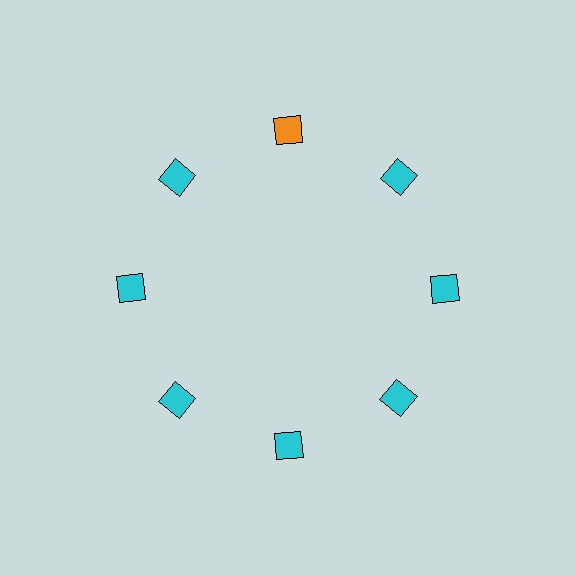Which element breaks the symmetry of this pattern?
The orange diamond at roughly the 12 o'clock position breaks the symmetry. All other shapes are cyan diamonds.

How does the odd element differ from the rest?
It has a different color: orange instead of cyan.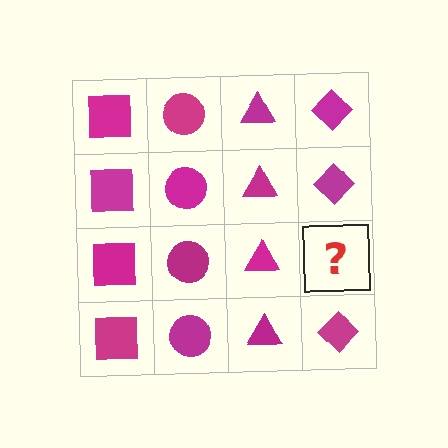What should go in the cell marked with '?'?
The missing cell should contain a magenta diamond.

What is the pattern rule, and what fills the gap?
The rule is that each column has a consistent shape. The gap should be filled with a magenta diamond.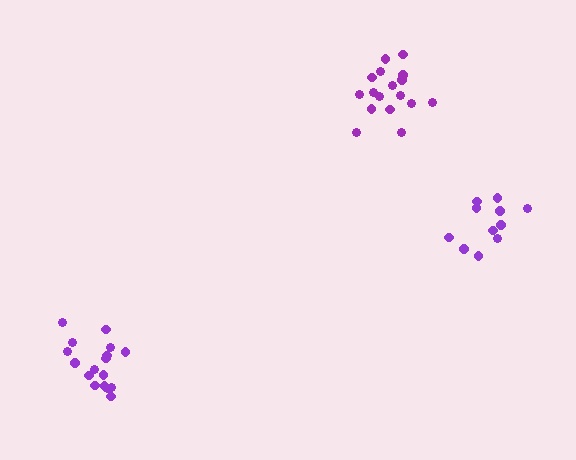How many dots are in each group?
Group 1: 11 dots, Group 2: 17 dots, Group 3: 17 dots (45 total).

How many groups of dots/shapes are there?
There are 3 groups.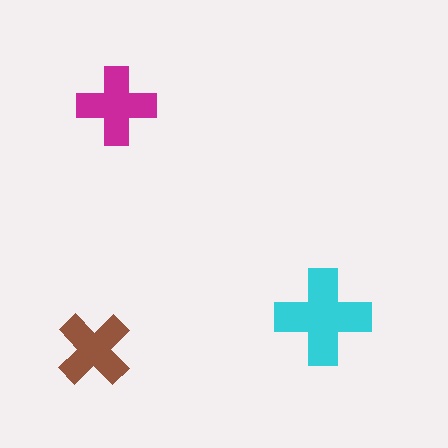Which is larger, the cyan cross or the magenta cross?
The cyan one.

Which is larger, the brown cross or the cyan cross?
The cyan one.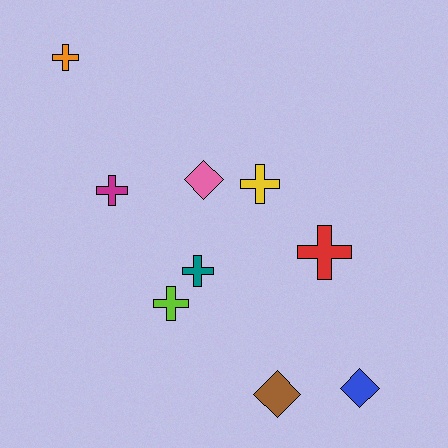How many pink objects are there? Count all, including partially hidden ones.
There is 1 pink object.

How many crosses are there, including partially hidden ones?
There are 6 crosses.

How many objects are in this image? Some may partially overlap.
There are 9 objects.